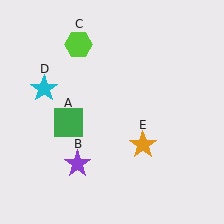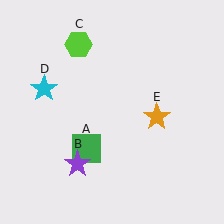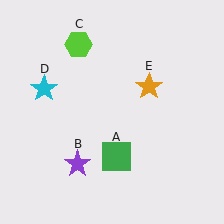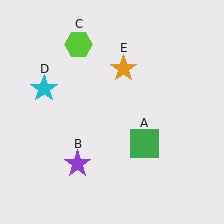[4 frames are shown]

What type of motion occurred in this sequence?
The green square (object A), orange star (object E) rotated counterclockwise around the center of the scene.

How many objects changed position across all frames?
2 objects changed position: green square (object A), orange star (object E).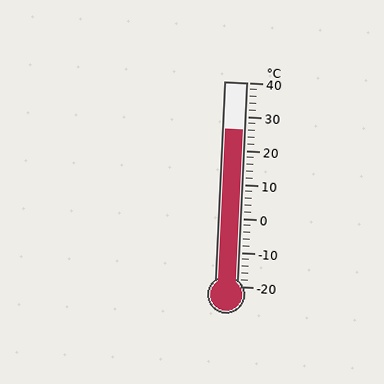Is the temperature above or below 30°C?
The temperature is below 30°C.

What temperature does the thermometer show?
The thermometer shows approximately 26°C.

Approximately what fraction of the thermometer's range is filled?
The thermometer is filled to approximately 75% of its range.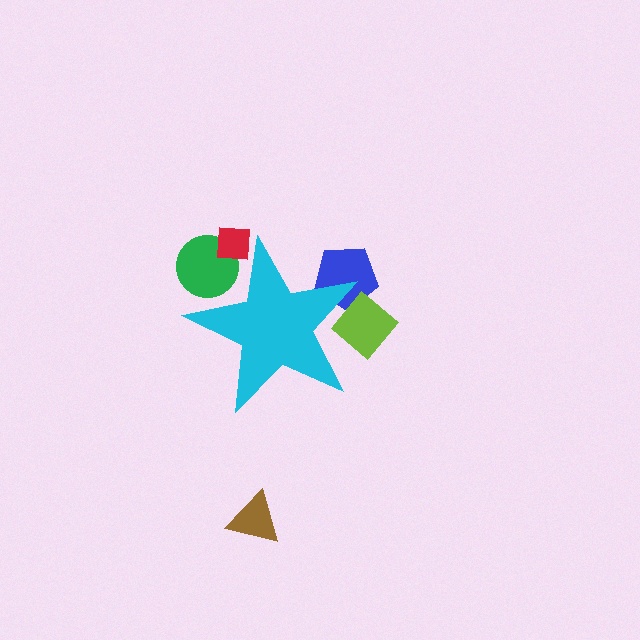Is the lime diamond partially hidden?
Yes, the lime diamond is partially hidden behind the cyan star.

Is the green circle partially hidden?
Yes, the green circle is partially hidden behind the cyan star.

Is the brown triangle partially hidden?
No, the brown triangle is fully visible.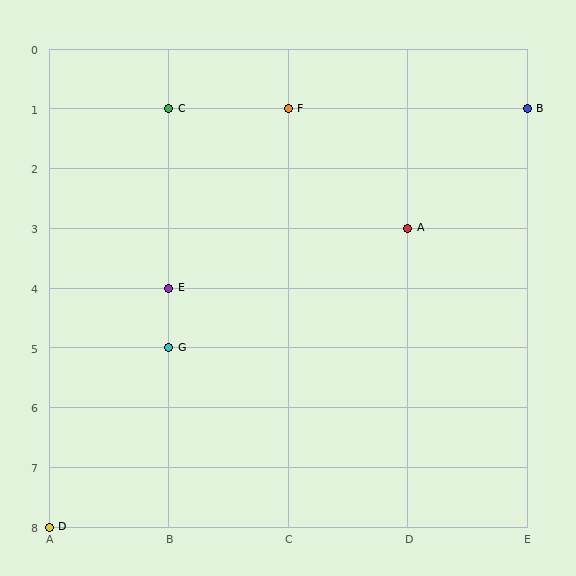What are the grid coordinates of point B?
Point B is at grid coordinates (E, 1).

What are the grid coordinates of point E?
Point E is at grid coordinates (B, 4).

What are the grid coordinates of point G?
Point G is at grid coordinates (B, 5).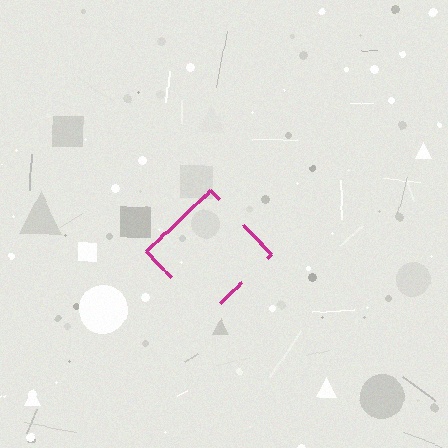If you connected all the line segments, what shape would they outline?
They would outline a diamond.